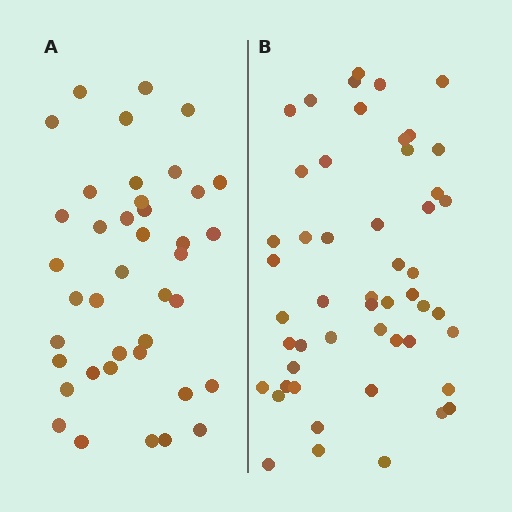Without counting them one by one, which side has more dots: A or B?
Region B (the right region) has more dots.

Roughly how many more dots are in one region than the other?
Region B has roughly 12 or so more dots than region A.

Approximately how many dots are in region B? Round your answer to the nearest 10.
About 50 dots. (The exact count is 51, which rounds to 50.)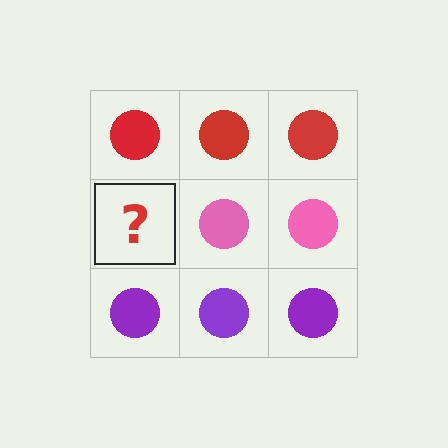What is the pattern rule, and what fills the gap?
The rule is that each row has a consistent color. The gap should be filled with a pink circle.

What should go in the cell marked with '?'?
The missing cell should contain a pink circle.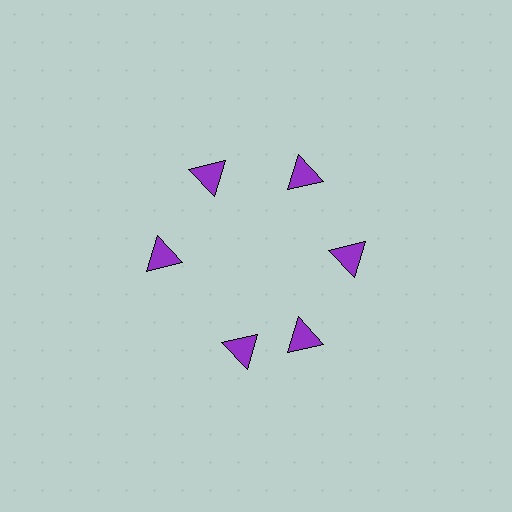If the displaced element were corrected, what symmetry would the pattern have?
It would have 6-fold rotational symmetry — the pattern would map onto itself every 60 degrees.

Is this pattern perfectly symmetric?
No. The 6 purple triangles are arranged in a ring, but one element near the 7 o'clock position is rotated out of alignment along the ring, breaking the 6-fold rotational symmetry.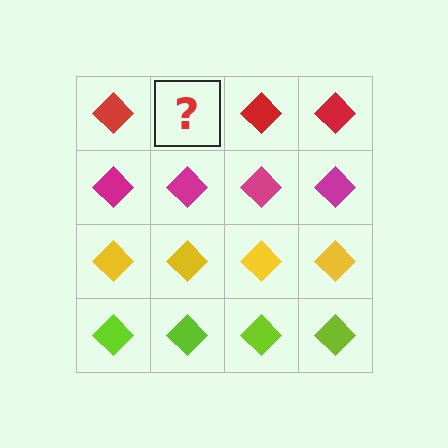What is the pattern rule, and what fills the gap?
The rule is that each row has a consistent color. The gap should be filled with a red diamond.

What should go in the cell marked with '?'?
The missing cell should contain a red diamond.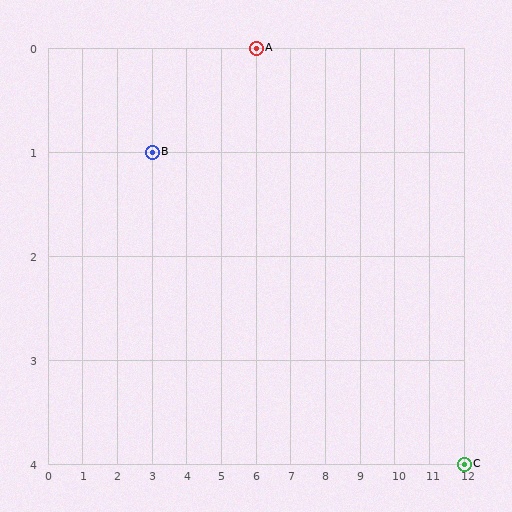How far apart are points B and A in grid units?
Points B and A are 3 columns and 1 row apart (about 3.2 grid units diagonally).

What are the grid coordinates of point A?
Point A is at grid coordinates (6, 0).